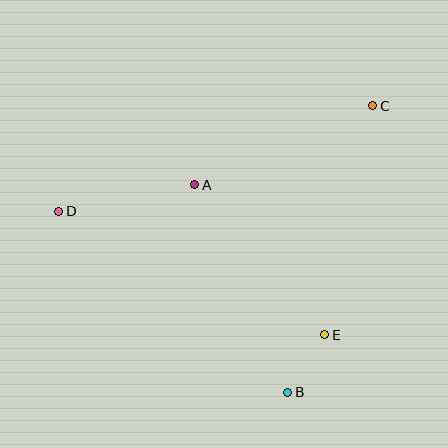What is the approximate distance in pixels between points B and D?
The distance between B and D is approximately 292 pixels.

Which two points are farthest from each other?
Points C and D are farthest from each other.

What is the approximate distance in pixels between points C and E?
The distance between C and E is approximately 234 pixels.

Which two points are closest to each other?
Points B and E are closest to each other.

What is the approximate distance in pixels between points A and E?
The distance between A and E is approximately 198 pixels.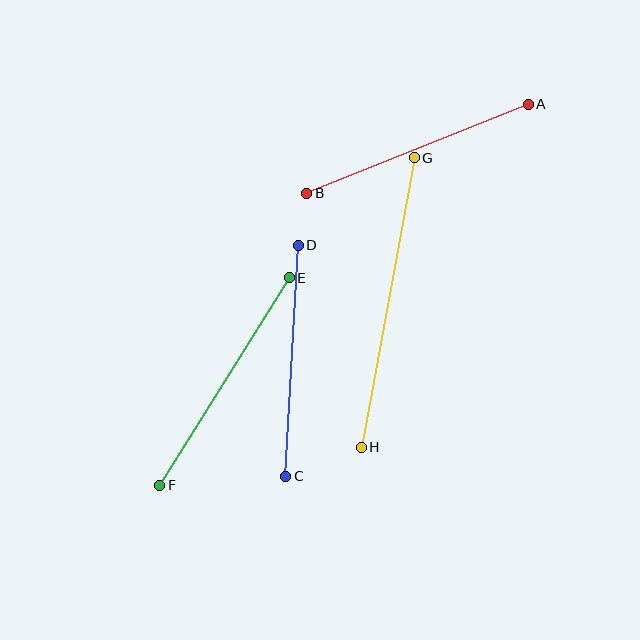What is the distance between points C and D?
The distance is approximately 231 pixels.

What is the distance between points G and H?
The distance is approximately 294 pixels.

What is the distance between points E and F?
The distance is approximately 245 pixels.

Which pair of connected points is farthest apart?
Points G and H are farthest apart.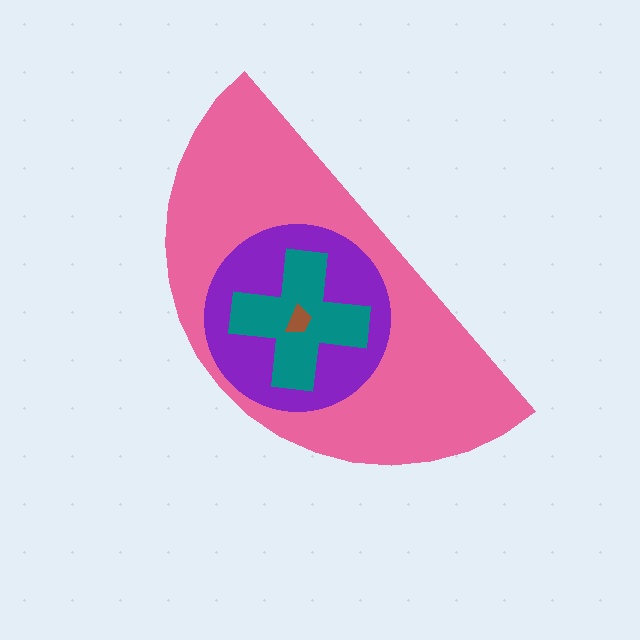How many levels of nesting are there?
4.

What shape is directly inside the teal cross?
The brown trapezoid.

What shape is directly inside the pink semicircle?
The purple circle.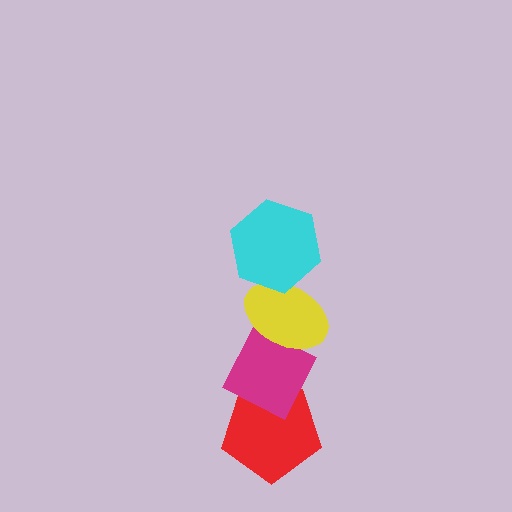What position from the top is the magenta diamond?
The magenta diamond is 3rd from the top.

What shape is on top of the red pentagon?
The magenta diamond is on top of the red pentagon.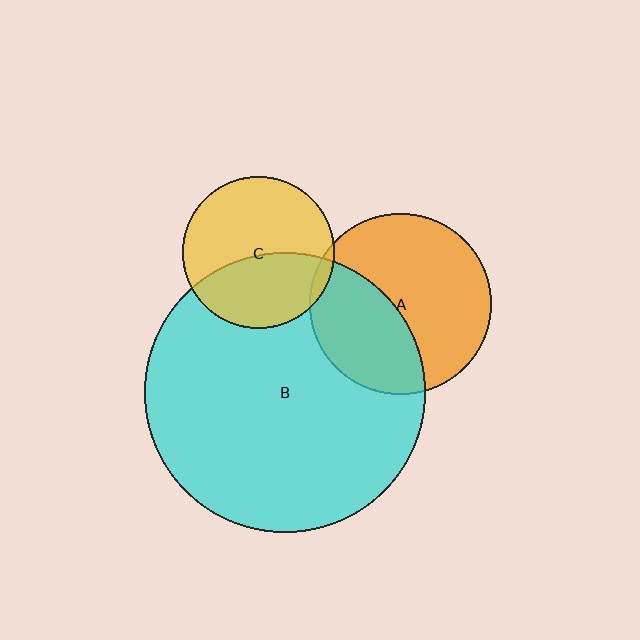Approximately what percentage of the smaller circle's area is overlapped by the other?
Approximately 40%.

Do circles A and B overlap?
Yes.